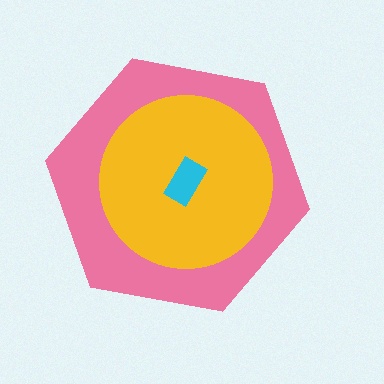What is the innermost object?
The cyan rectangle.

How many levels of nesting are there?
3.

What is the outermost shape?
The pink hexagon.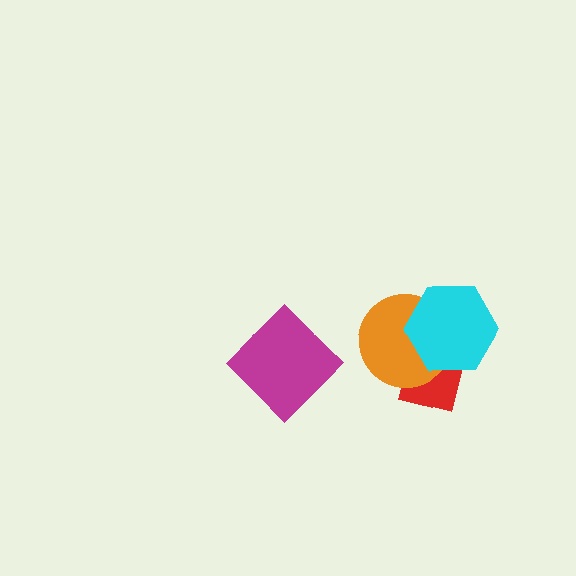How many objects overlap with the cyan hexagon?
2 objects overlap with the cyan hexagon.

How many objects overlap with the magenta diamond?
0 objects overlap with the magenta diamond.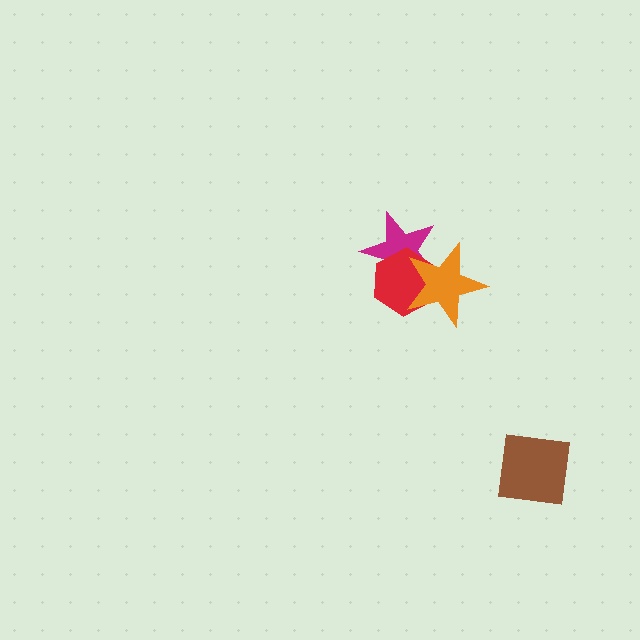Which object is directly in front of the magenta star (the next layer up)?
The red hexagon is directly in front of the magenta star.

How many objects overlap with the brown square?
0 objects overlap with the brown square.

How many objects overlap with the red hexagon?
2 objects overlap with the red hexagon.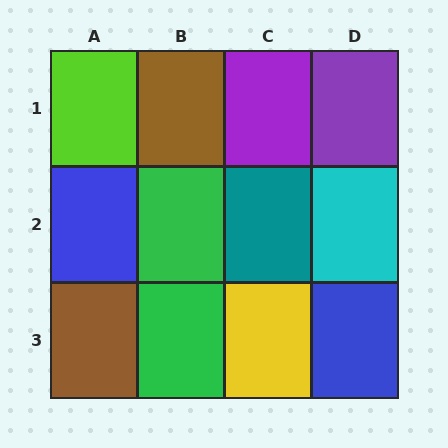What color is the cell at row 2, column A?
Blue.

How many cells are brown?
2 cells are brown.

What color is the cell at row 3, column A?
Brown.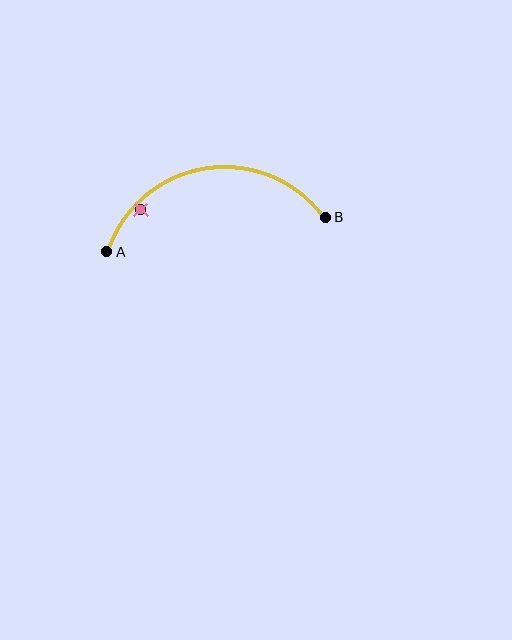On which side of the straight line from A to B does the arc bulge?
The arc bulges above the straight line connecting A and B.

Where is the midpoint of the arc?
The arc midpoint is the point on the curve farthest from the straight line joining A and B. It sits above that line.